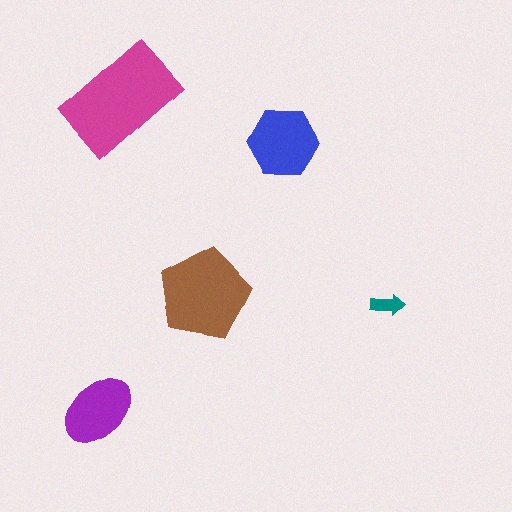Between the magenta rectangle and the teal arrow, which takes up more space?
The magenta rectangle.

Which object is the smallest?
The teal arrow.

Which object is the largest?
The magenta rectangle.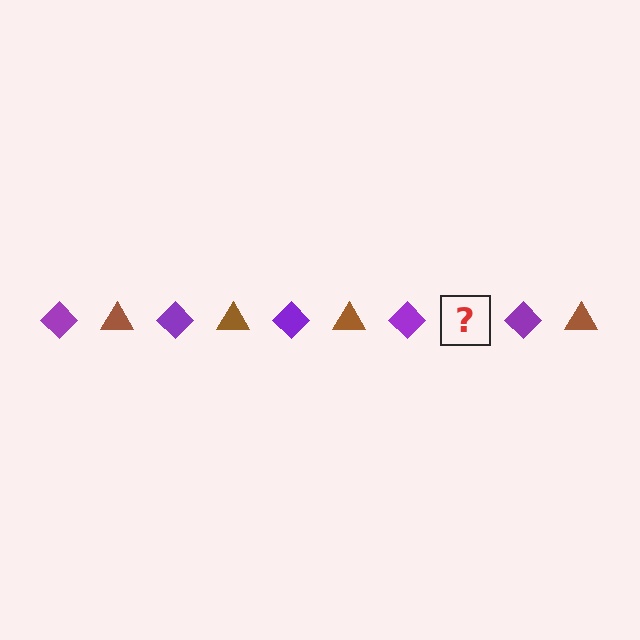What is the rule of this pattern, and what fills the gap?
The rule is that the pattern alternates between purple diamond and brown triangle. The gap should be filled with a brown triangle.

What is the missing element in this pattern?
The missing element is a brown triangle.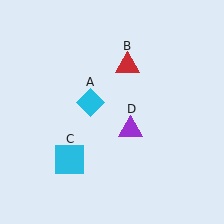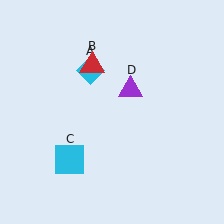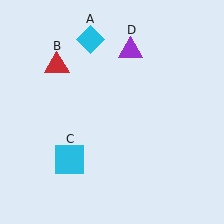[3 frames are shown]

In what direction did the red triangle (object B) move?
The red triangle (object B) moved left.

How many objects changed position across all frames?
3 objects changed position: cyan diamond (object A), red triangle (object B), purple triangle (object D).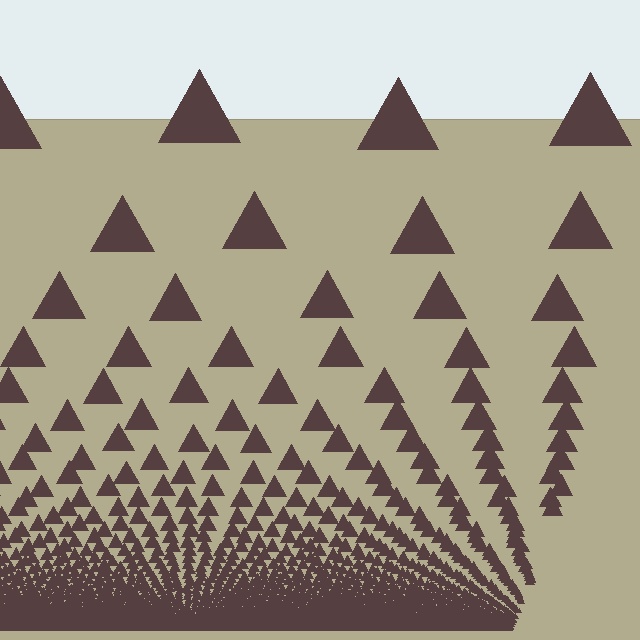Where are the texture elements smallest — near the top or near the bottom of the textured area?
Near the bottom.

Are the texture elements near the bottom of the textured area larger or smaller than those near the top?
Smaller. The gradient is inverted — elements near the bottom are smaller and denser.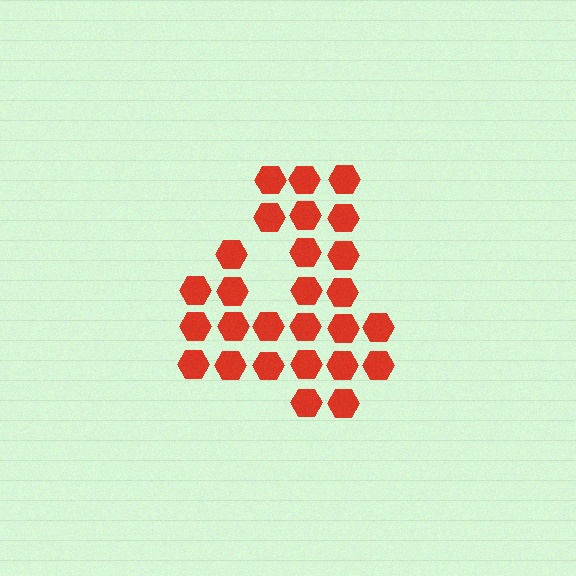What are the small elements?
The small elements are hexagons.